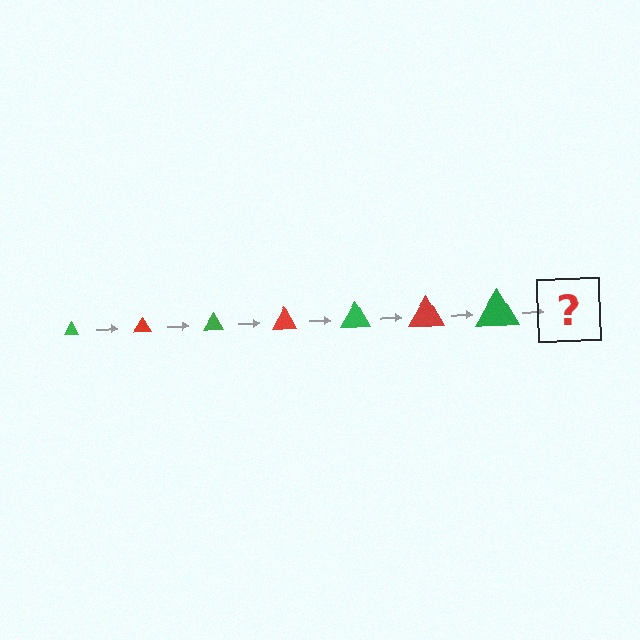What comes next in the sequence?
The next element should be a red triangle, larger than the previous one.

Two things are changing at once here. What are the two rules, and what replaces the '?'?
The two rules are that the triangle grows larger each step and the color cycles through green and red. The '?' should be a red triangle, larger than the previous one.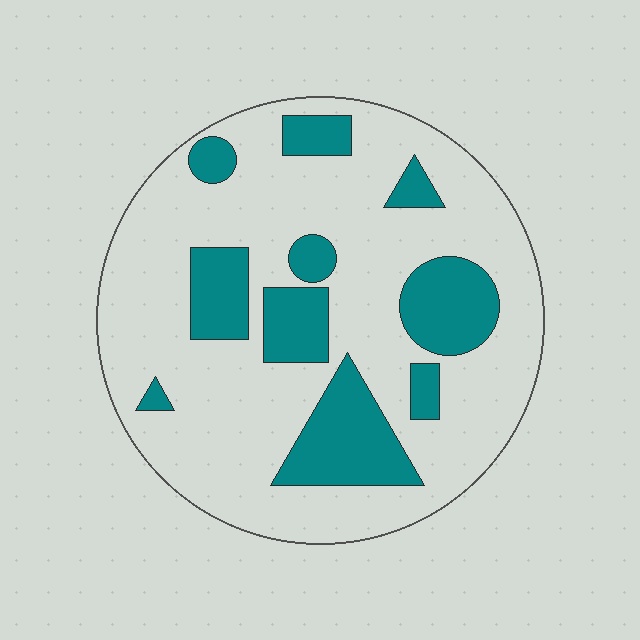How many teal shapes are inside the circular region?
10.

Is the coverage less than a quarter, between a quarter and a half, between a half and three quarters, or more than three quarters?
Between a quarter and a half.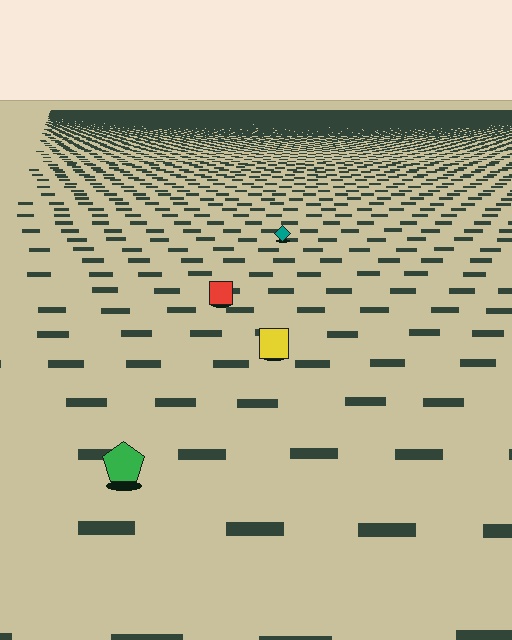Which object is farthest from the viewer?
The teal diamond is farthest from the viewer. It appears smaller and the ground texture around it is denser.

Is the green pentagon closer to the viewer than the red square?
Yes. The green pentagon is closer — you can tell from the texture gradient: the ground texture is coarser near it.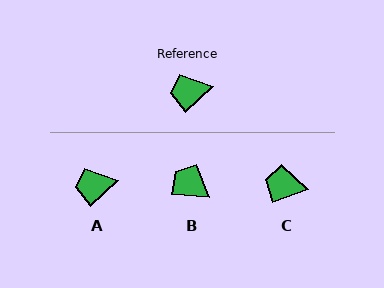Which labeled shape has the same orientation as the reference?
A.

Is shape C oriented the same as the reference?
No, it is off by about 22 degrees.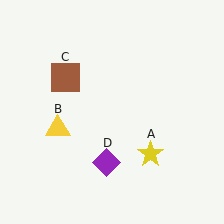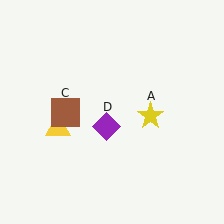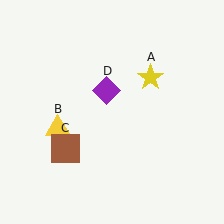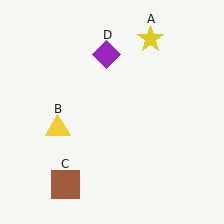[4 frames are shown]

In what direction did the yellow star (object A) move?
The yellow star (object A) moved up.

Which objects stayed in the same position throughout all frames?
Yellow triangle (object B) remained stationary.